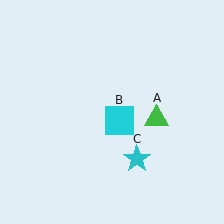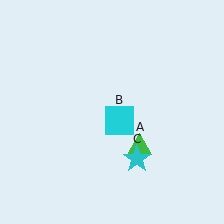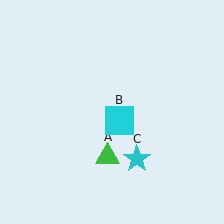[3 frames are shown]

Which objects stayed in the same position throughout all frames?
Cyan square (object B) and cyan star (object C) remained stationary.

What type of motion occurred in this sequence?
The green triangle (object A) rotated clockwise around the center of the scene.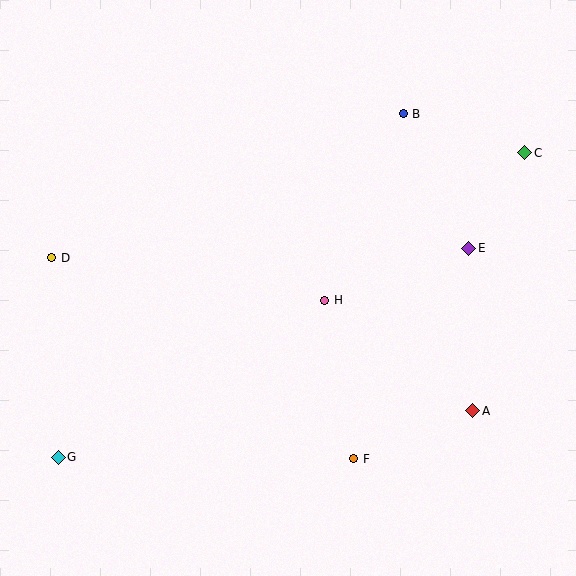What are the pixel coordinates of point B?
Point B is at (403, 114).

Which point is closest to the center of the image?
Point H at (325, 300) is closest to the center.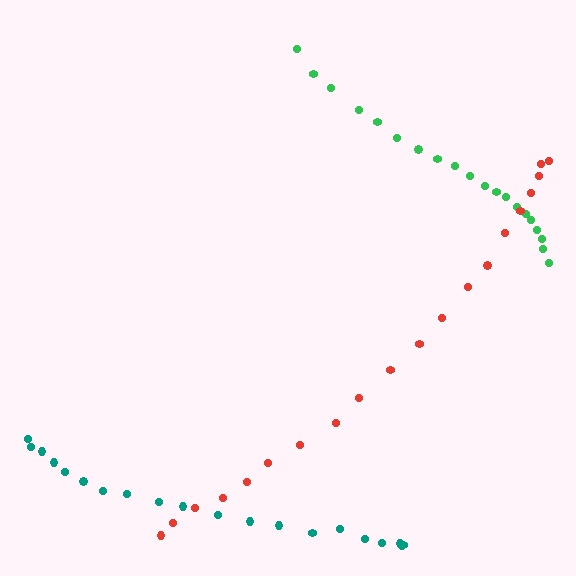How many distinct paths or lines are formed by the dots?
There are 3 distinct paths.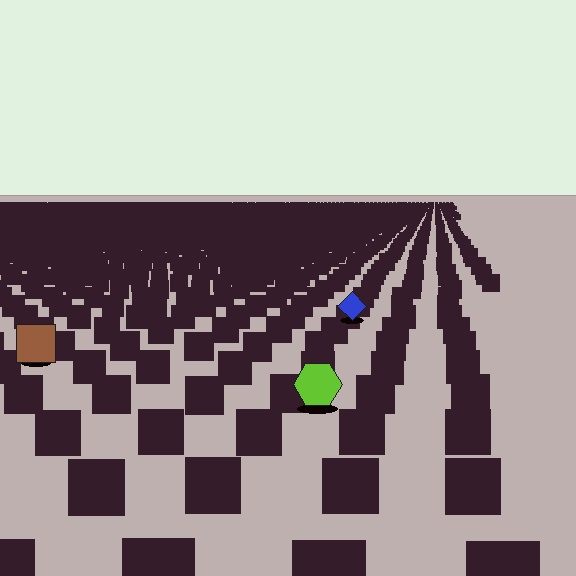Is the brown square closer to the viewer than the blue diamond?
Yes. The brown square is closer — you can tell from the texture gradient: the ground texture is coarser near it.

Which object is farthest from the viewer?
The blue diamond is farthest from the viewer. It appears smaller and the ground texture around it is denser.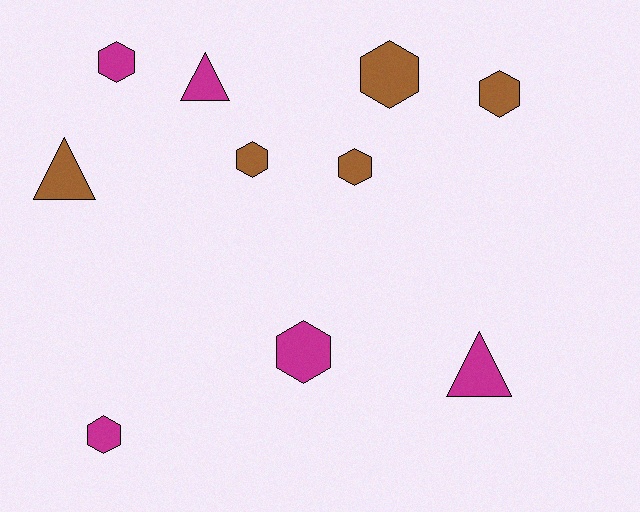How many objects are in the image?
There are 10 objects.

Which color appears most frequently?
Magenta, with 5 objects.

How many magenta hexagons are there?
There are 3 magenta hexagons.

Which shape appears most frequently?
Hexagon, with 7 objects.